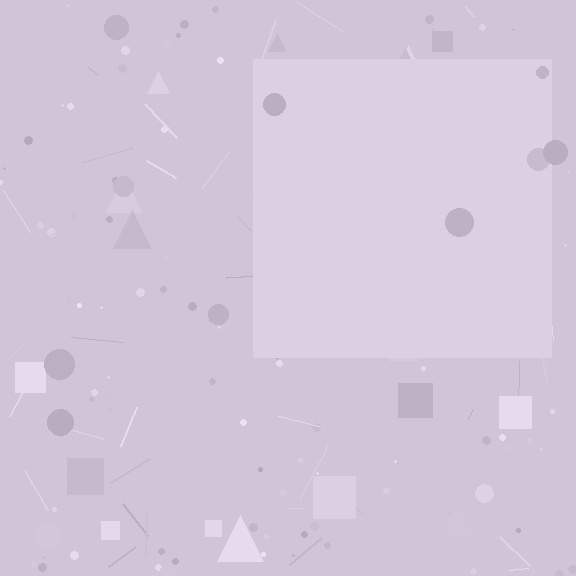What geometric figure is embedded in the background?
A square is embedded in the background.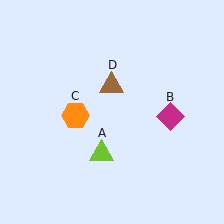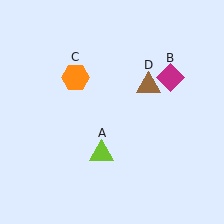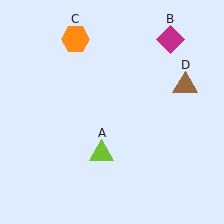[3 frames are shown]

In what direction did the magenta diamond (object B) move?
The magenta diamond (object B) moved up.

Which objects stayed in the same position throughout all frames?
Lime triangle (object A) remained stationary.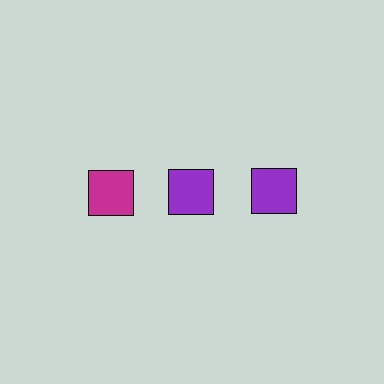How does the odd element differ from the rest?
It has a different color: magenta instead of purple.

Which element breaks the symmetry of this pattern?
The magenta square in the top row, leftmost column breaks the symmetry. All other shapes are purple squares.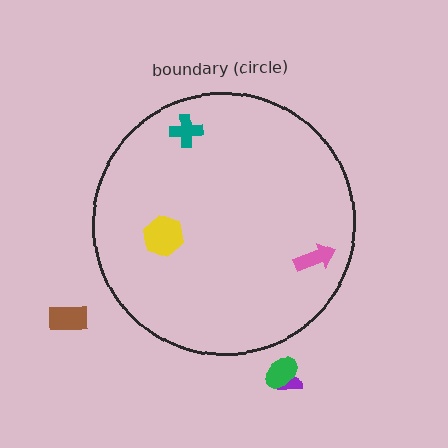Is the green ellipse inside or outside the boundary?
Outside.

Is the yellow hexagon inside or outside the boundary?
Inside.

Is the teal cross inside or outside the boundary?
Inside.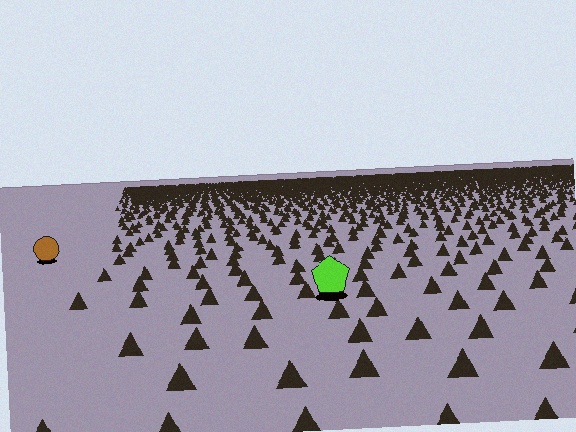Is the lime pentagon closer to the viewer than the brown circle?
Yes. The lime pentagon is closer — you can tell from the texture gradient: the ground texture is coarser near it.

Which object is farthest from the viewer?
The brown circle is farthest from the viewer. It appears smaller and the ground texture around it is denser.